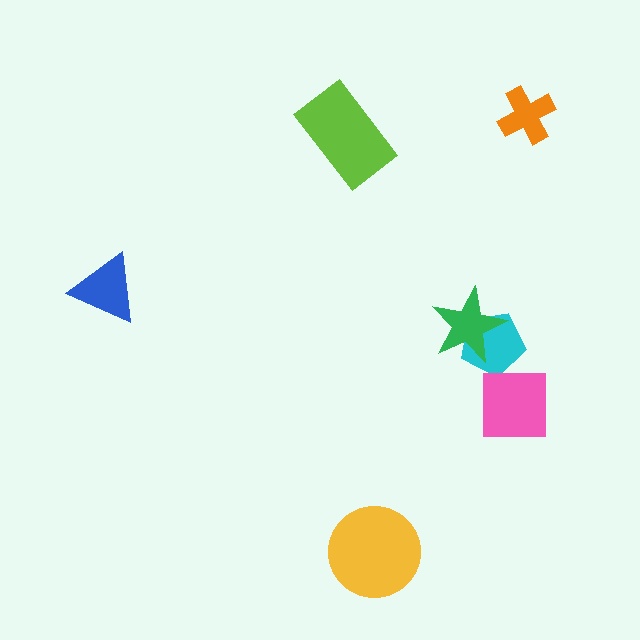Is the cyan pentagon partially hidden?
Yes, it is partially covered by another shape.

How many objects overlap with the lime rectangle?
0 objects overlap with the lime rectangle.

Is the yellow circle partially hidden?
No, no other shape covers it.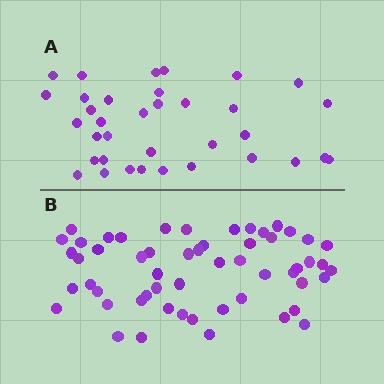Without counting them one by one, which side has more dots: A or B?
Region B (the bottom region) has more dots.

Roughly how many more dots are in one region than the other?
Region B has approximately 20 more dots than region A.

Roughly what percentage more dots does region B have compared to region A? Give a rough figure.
About 55% more.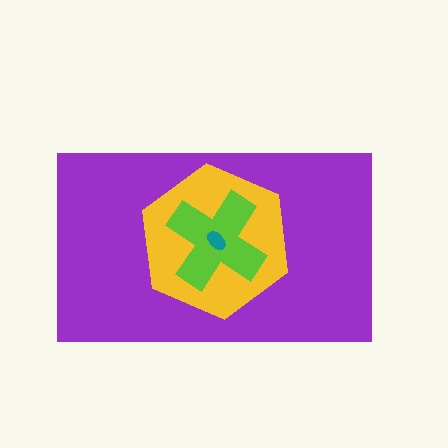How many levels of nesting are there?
4.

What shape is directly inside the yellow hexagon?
The lime cross.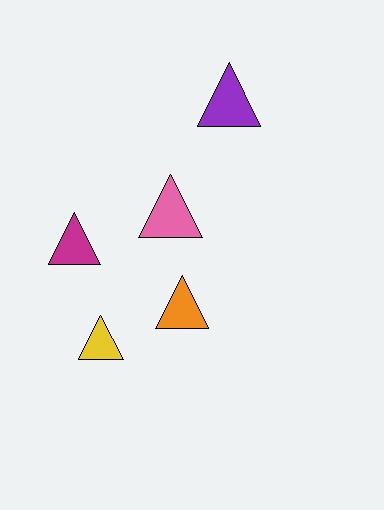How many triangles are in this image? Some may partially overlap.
There are 5 triangles.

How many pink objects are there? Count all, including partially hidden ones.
There is 1 pink object.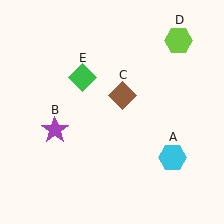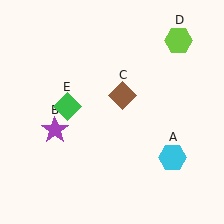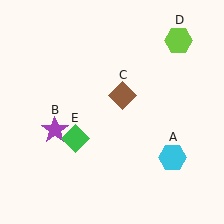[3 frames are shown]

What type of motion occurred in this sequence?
The green diamond (object E) rotated counterclockwise around the center of the scene.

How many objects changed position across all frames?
1 object changed position: green diamond (object E).